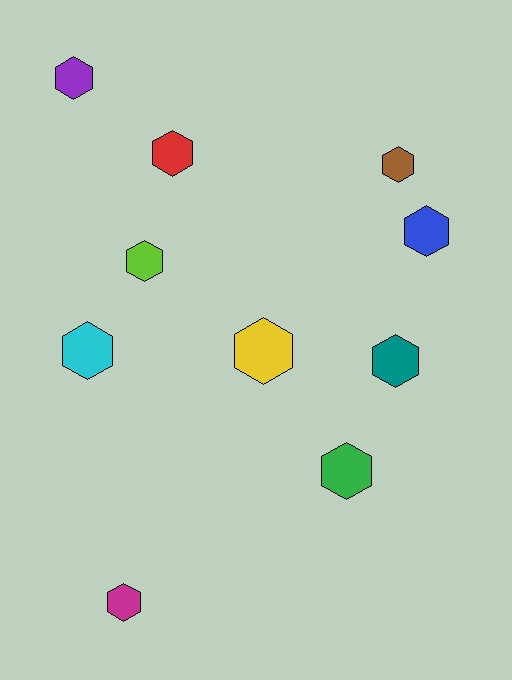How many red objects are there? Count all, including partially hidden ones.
There is 1 red object.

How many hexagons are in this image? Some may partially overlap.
There are 10 hexagons.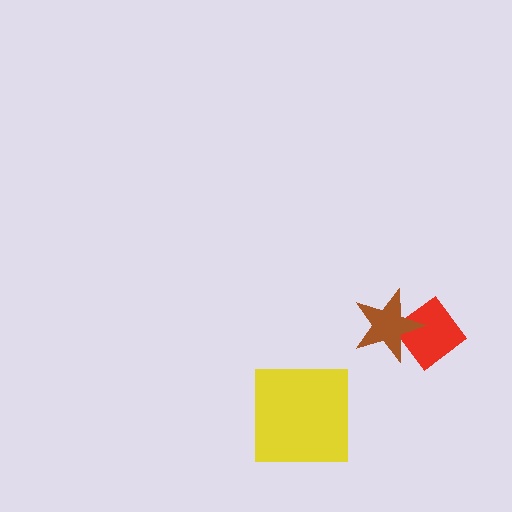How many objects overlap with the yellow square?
0 objects overlap with the yellow square.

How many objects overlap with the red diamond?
1 object overlaps with the red diamond.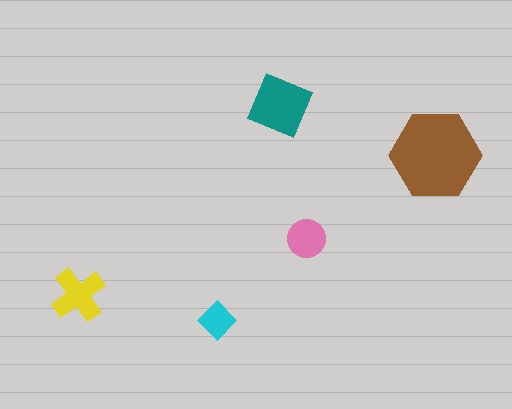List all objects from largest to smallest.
The brown hexagon, the teal square, the yellow cross, the pink circle, the cyan diamond.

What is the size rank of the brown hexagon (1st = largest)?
1st.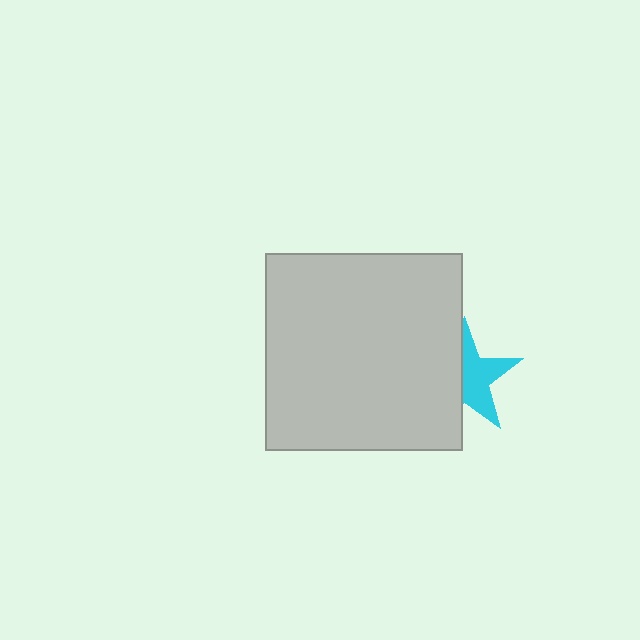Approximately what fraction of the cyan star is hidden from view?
Roughly 48% of the cyan star is hidden behind the light gray square.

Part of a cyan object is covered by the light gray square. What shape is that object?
It is a star.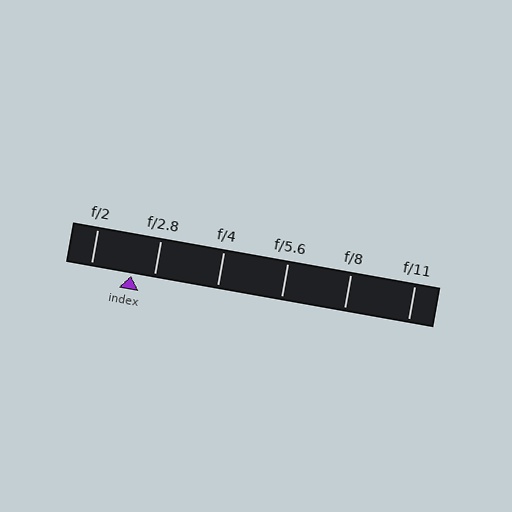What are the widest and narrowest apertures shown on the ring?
The widest aperture shown is f/2 and the narrowest is f/11.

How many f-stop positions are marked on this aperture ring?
There are 6 f-stop positions marked.